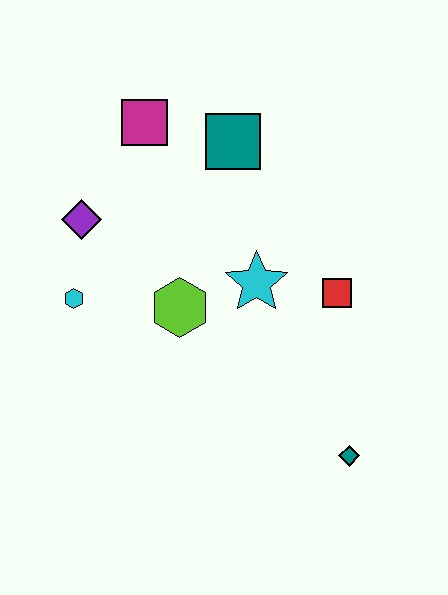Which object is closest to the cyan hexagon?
The purple diamond is closest to the cyan hexagon.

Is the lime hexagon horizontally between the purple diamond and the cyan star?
Yes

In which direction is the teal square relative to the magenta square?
The teal square is to the right of the magenta square.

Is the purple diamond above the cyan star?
Yes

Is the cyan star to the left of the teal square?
No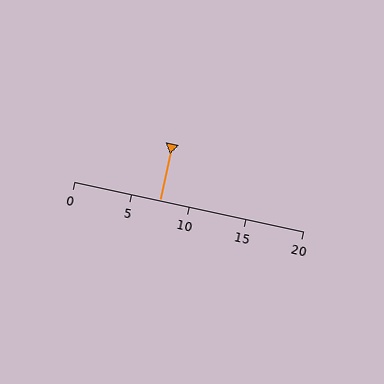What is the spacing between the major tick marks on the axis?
The major ticks are spaced 5 apart.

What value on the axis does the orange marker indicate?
The marker indicates approximately 7.5.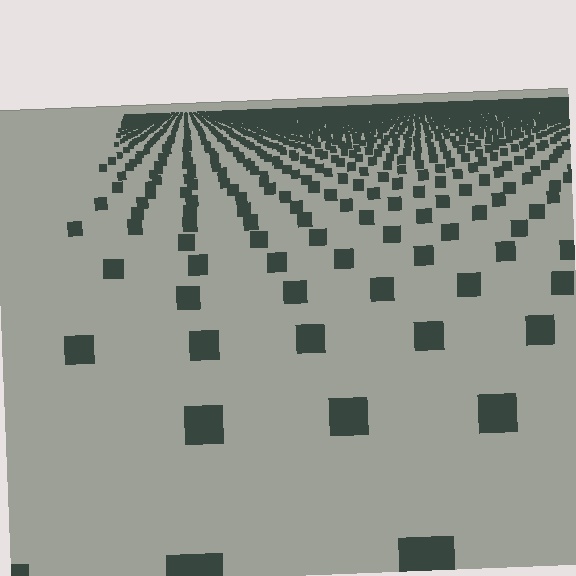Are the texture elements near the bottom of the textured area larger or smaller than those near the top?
Larger. Near the bottom, elements are closer to the viewer and appear at a bigger on-screen size.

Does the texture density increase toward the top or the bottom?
Density increases toward the top.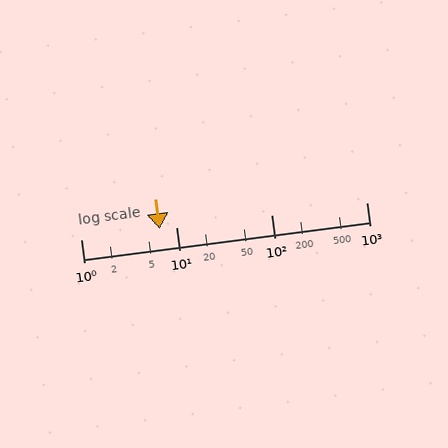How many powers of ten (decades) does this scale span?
The scale spans 3 decades, from 1 to 1000.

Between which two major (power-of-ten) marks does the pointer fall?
The pointer is between 1 and 10.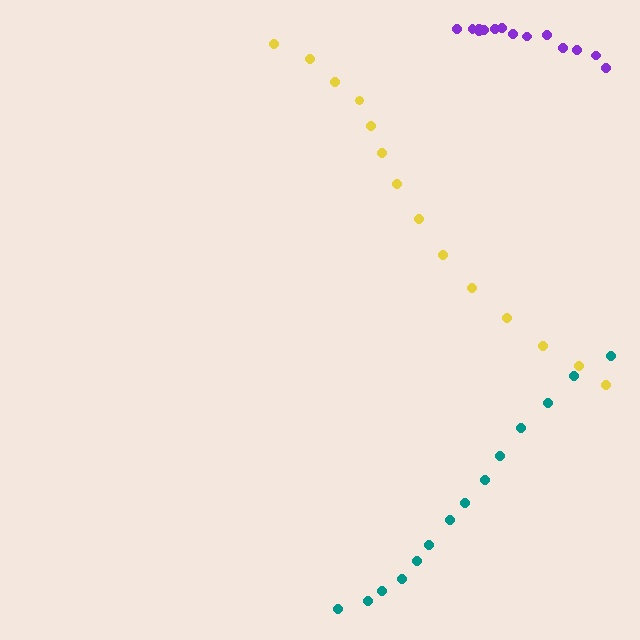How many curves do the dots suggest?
There are 3 distinct paths.